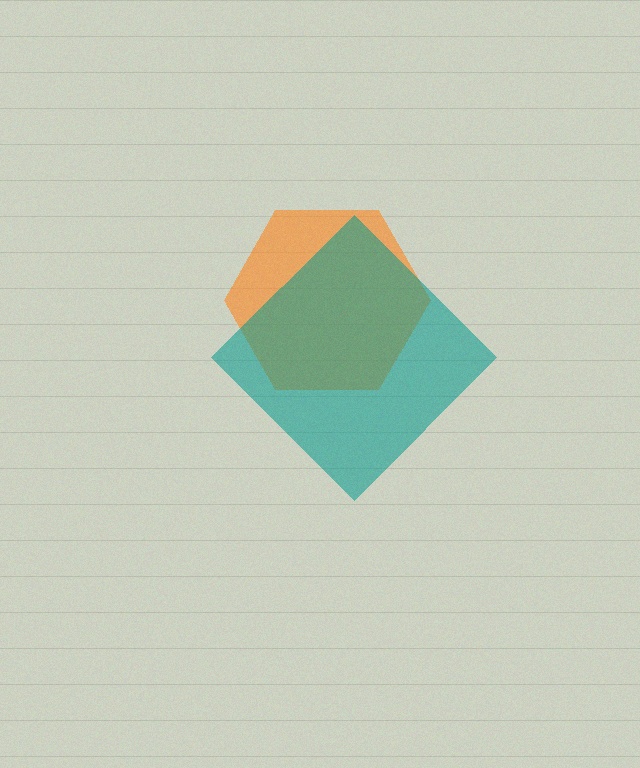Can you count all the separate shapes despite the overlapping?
Yes, there are 2 separate shapes.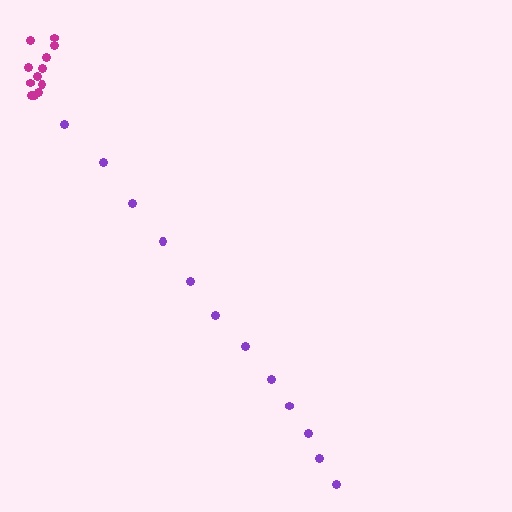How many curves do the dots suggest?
There are 2 distinct paths.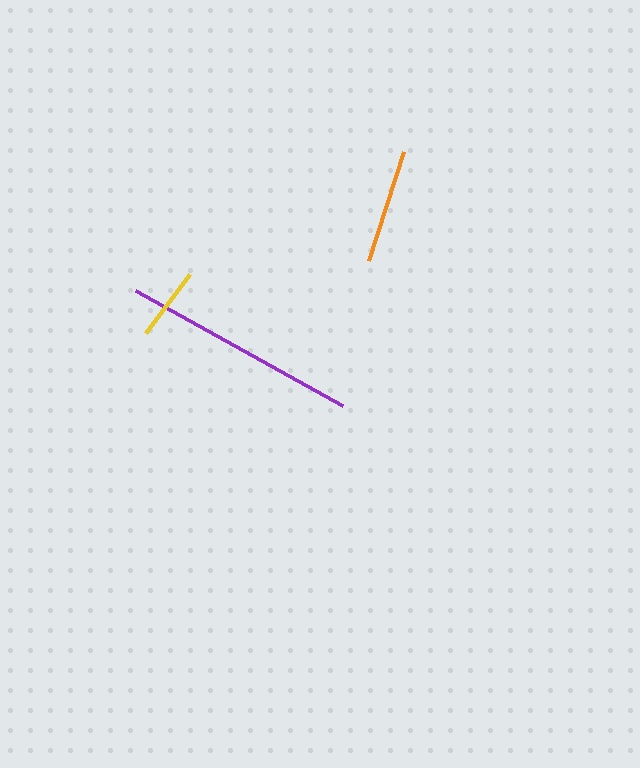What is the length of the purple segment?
The purple segment is approximately 237 pixels long.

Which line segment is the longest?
The purple line is the longest at approximately 237 pixels.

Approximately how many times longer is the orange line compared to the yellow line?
The orange line is approximately 1.6 times the length of the yellow line.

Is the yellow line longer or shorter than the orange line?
The orange line is longer than the yellow line.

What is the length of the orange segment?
The orange segment is approximately 114 pixels long.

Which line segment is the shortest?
The yellow line is the shortest at approximately 73 pixels.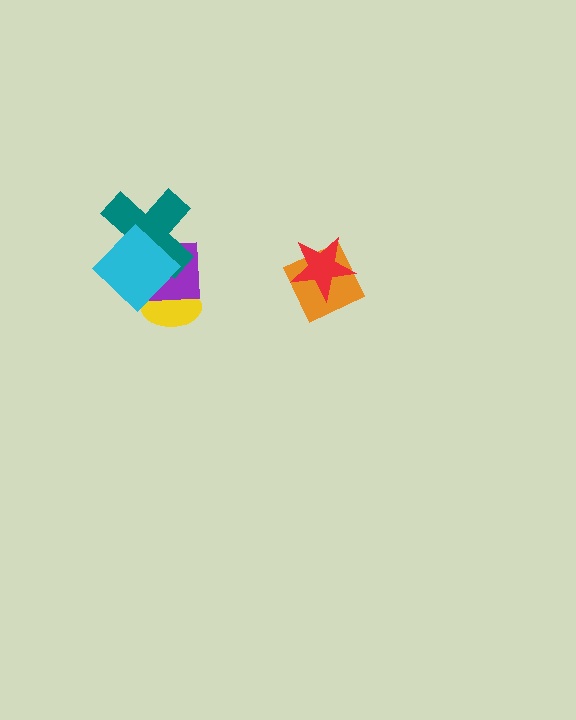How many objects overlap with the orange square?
1 object overlaps with the orange square.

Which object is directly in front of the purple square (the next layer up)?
The teal cross is directly in front of the purple square.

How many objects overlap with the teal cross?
2 objects overlap with the teal cross.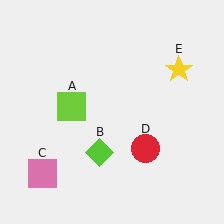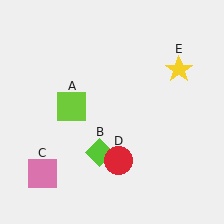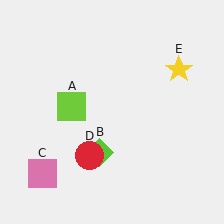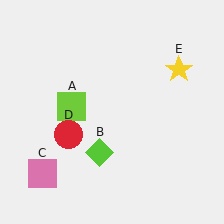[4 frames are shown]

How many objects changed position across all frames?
1 object changed position: red circle (object D).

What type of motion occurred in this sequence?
The red circle (object D) rotated clockwise around the center of the scene.